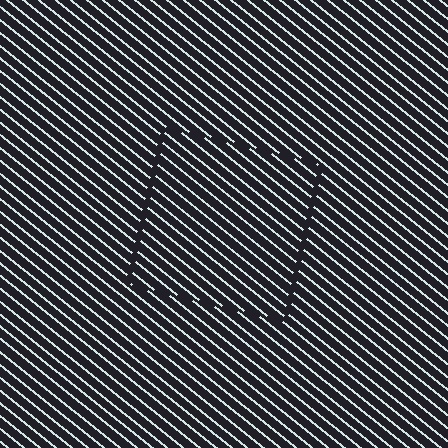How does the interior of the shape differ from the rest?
The interior of the shape contains the same grating, shifted by half a period — the contour is defined by the phase discontinuity where line-ends from the inner and outer gratings abut.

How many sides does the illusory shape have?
4 sides — the line-ends trace a square.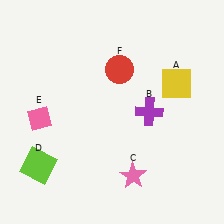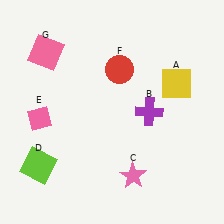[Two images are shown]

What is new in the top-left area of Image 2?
A pink square (G) was added in the top-left area of Image 2.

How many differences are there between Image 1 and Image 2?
There is 1 difference between the two images.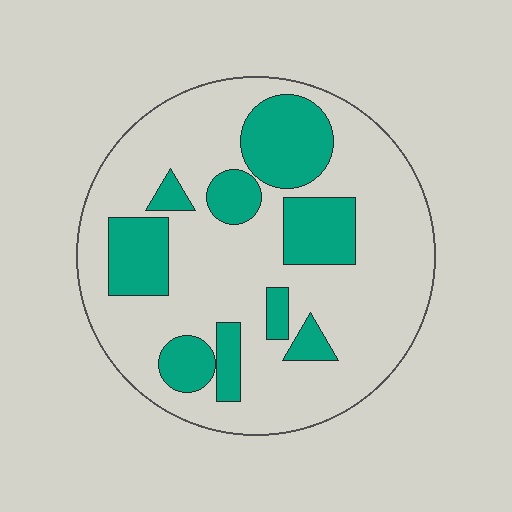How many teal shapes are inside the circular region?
9.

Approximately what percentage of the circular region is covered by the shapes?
Approximately 25%.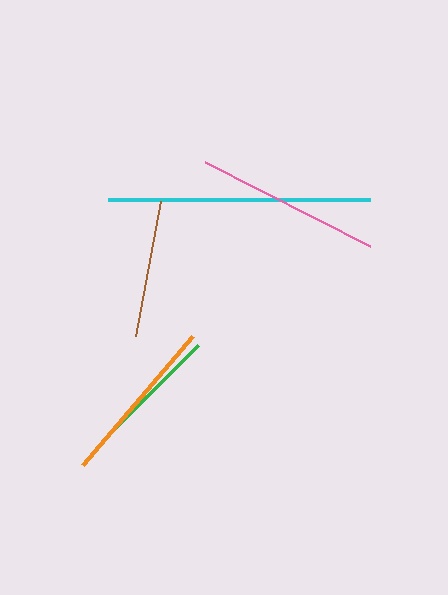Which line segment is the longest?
The cyan line is the longest at approximately 262 pixels.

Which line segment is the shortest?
The green line is the shortest at approximately 122 pixels.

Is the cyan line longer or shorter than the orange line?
The cyan line is longer than the orange line.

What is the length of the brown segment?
The brown segment is approximately 137 pixels long.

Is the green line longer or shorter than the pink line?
The pink line is longer than the green line.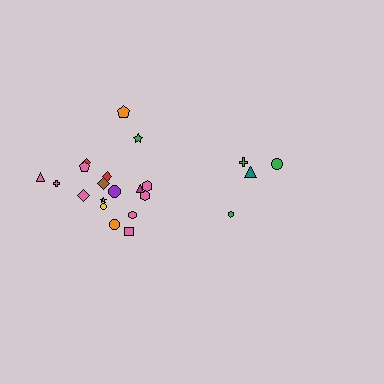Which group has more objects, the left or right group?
The left group.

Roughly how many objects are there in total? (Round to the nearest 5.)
Roughly 20 objects in total.